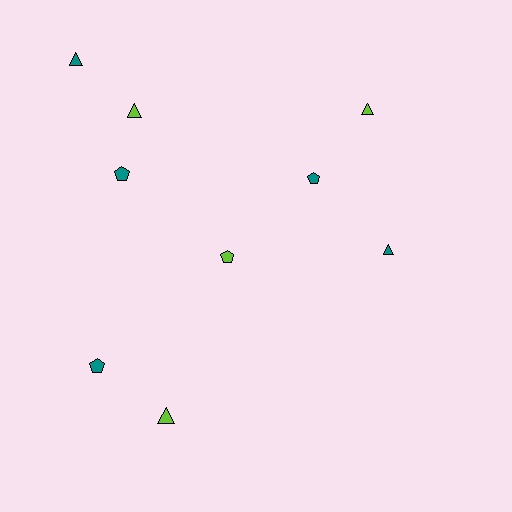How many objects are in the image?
There are 9 objects.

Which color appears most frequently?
Teal, with 5 objects.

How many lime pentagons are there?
There is 1 lime pentagon.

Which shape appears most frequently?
Triangle, with 5 objects.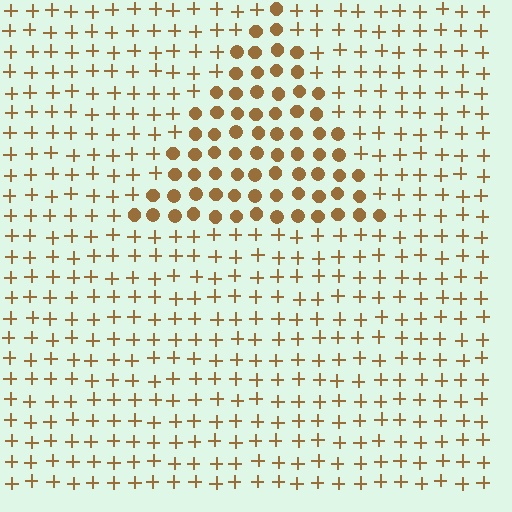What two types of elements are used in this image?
The image uses circles inside the triangle region and plus signs outside it.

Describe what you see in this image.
The image is filled with small brown elements arranged in a uniform grid. A triangle-shaped region contains circles, while the surrounding area contains plus signs. The boundary is defined purely by the change in element shape.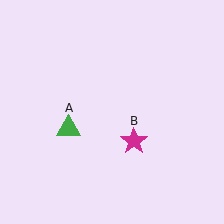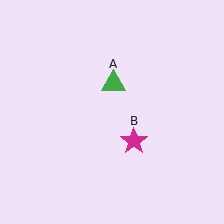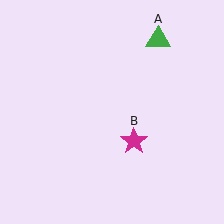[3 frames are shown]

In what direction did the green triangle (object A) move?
The green triangle (object A) moved up and to the right.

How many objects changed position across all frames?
1 object changed position: green triangle (object A).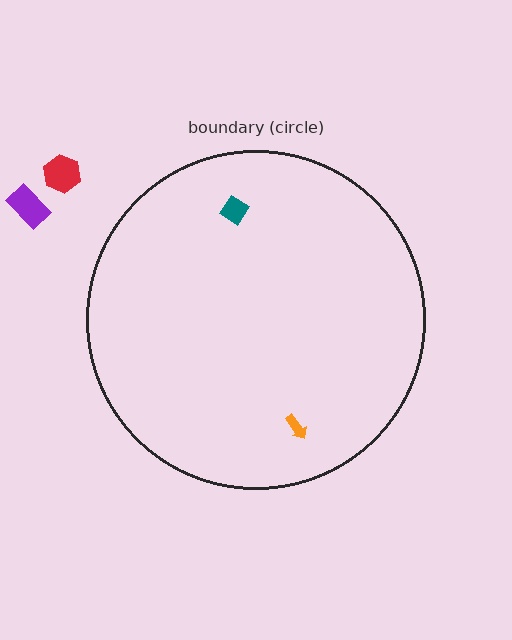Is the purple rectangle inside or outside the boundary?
Outside.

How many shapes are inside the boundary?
2 inside, 2 outside.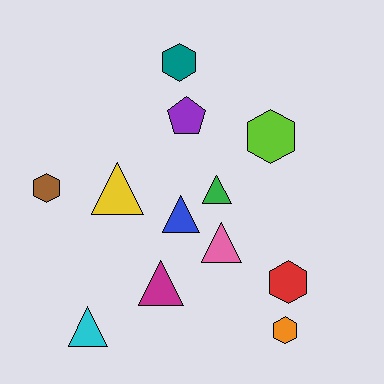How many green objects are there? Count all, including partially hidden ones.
There is 1 green object.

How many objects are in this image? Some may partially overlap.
There are 12 objects.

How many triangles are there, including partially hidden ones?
There are 6 triangles.